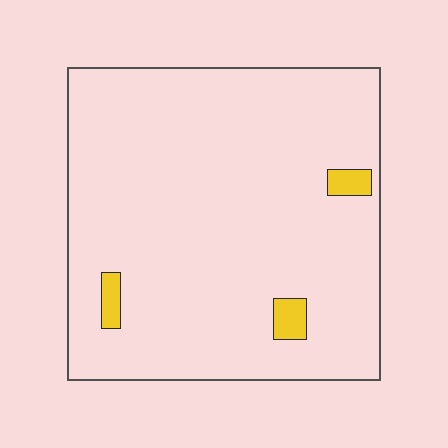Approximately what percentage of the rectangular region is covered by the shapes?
Approximately 5%.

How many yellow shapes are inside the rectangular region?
3.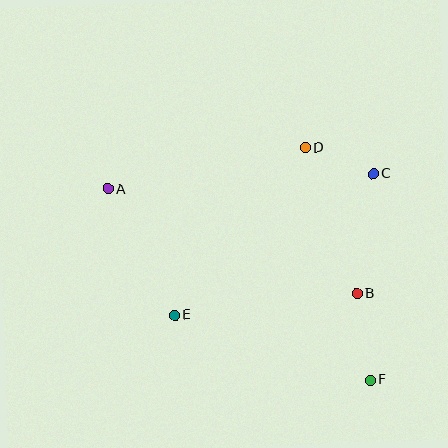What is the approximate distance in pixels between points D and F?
The distance between D and F is approximately 241 pixels.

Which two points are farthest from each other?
Points A and F are farthest from each other.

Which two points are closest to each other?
Points C and D are closest to each other.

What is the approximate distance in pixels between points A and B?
The distance between A and B is approximately 270 pixels.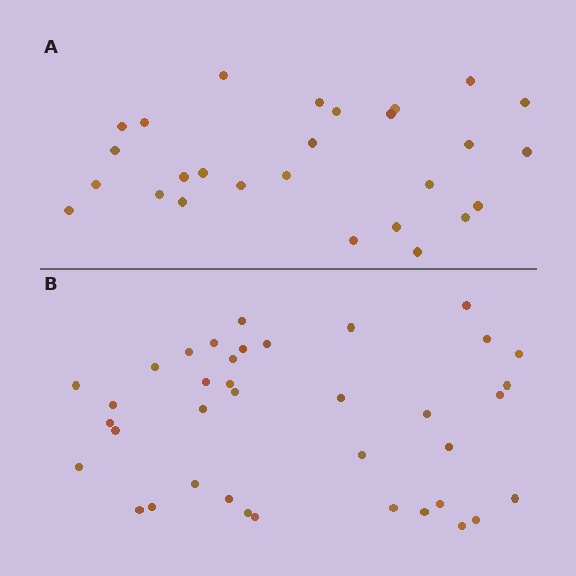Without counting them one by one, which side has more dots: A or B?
Region B (the bottom region) has more dots.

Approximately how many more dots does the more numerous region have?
Region B has roughly 12 or so more dots than region A.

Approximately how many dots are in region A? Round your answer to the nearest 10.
About 30 dots. (The exact count is 27, which rounds to 30.)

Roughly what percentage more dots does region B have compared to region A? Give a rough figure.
About 40% more.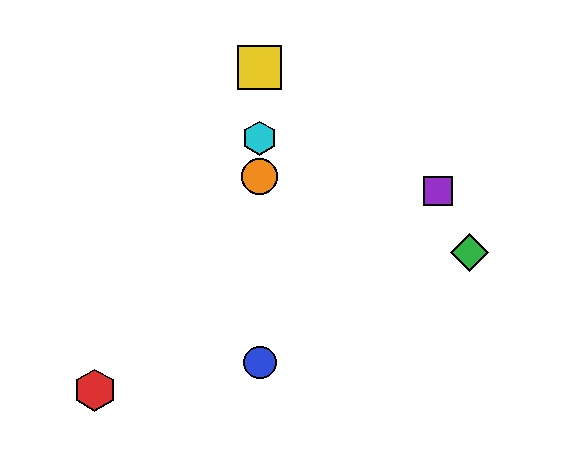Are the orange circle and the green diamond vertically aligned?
No, the orange circle is at x≈260 and the green diamond is at x≈469.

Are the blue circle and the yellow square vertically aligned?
Yes, both are at x≈260.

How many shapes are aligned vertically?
4 shapes (the blue circle, the yellow square, the orange circle, the cyan hexagon) are aligned vertically.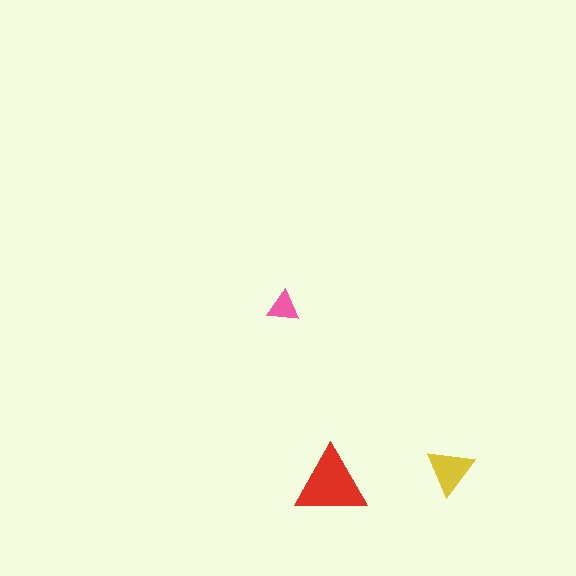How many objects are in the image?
There are 3 objects in the image.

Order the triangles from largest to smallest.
the red one, the yellow one, the pink one.